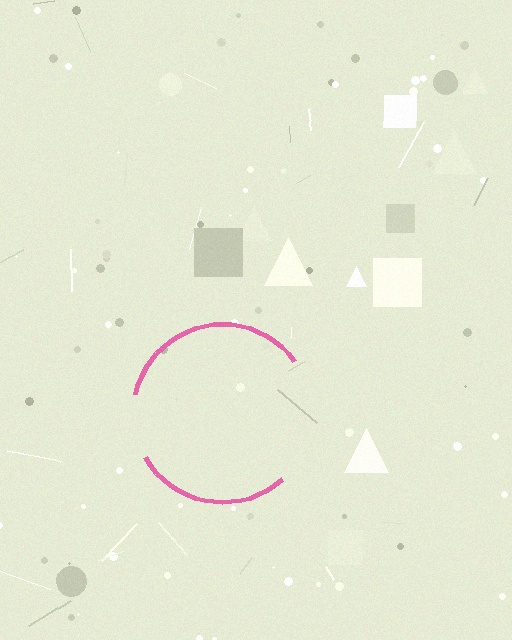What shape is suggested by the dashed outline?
The dashed outline suggests a circle.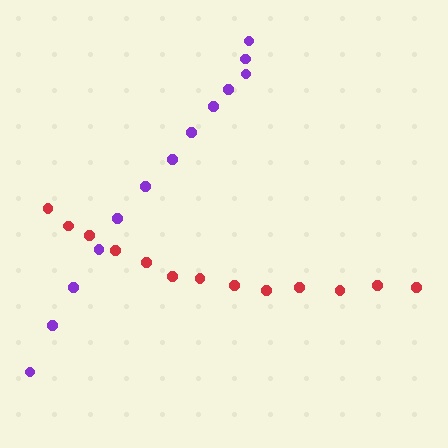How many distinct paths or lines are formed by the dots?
There are 2 distinct paths.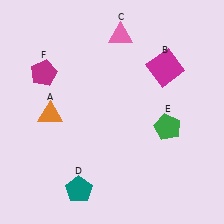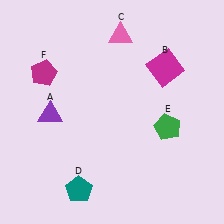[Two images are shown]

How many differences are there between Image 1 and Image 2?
There is 1 difference between the two images.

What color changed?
The triangle (A) changed from orange in Image 1 to purple in Image 2.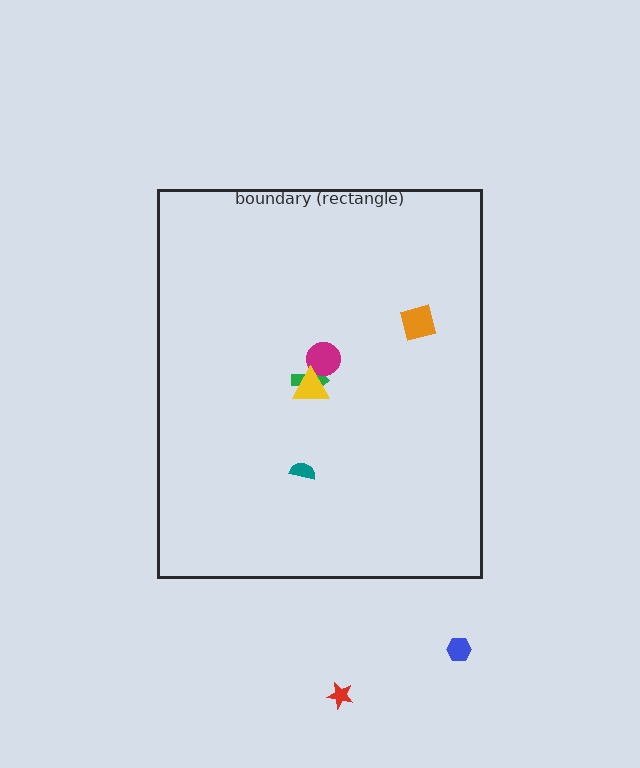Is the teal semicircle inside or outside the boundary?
Inside.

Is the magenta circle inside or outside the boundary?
Inside.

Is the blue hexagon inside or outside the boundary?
Outside.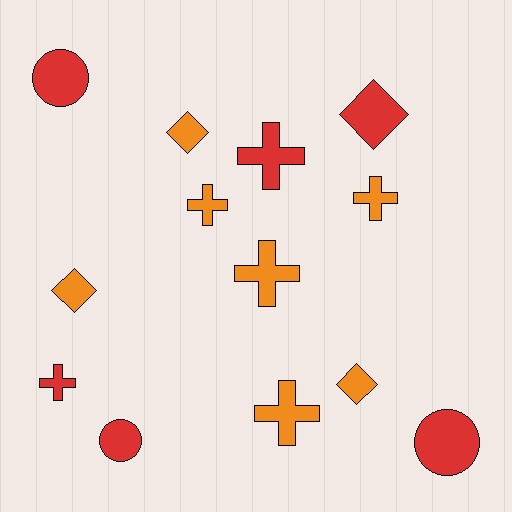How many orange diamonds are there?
There are 3 orange diamonds.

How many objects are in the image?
There are 13 objects.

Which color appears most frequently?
Orange, with 7 objects.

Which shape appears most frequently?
Cross, with 6 objects.